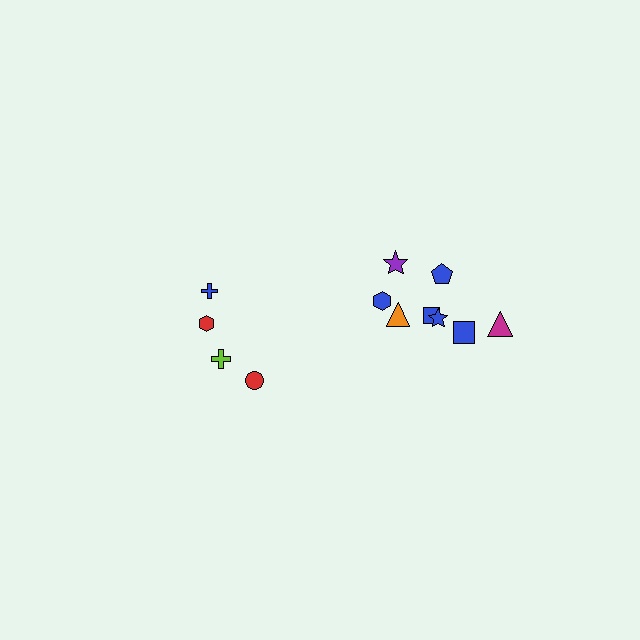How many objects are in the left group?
There are 4 objects.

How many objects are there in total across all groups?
There are 12 objects.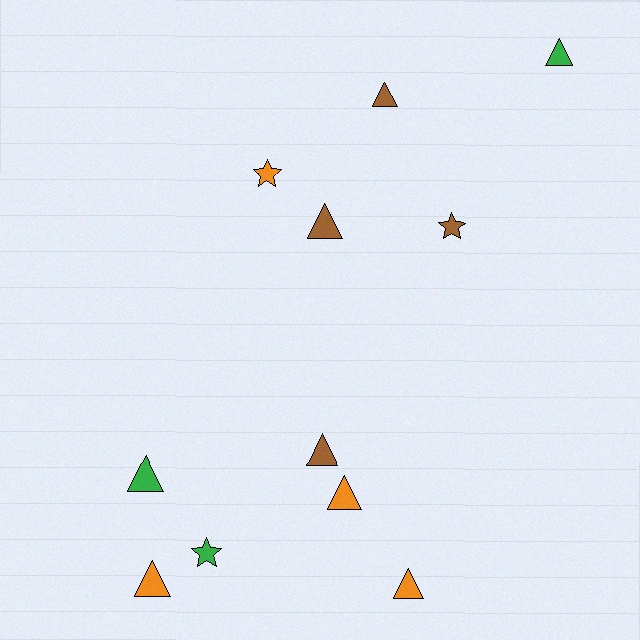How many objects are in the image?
There are 11 objects.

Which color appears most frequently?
Orange, with 4 objects.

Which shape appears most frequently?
Triangle, with 8 objects.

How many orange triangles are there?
There are 3 orange triangles.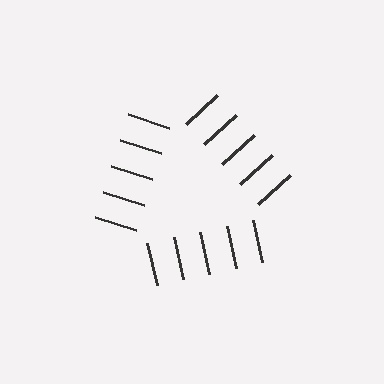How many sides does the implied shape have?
3 sides — the line-ends trace a triangle.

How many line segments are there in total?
15 — 5 along each of the 3 edges.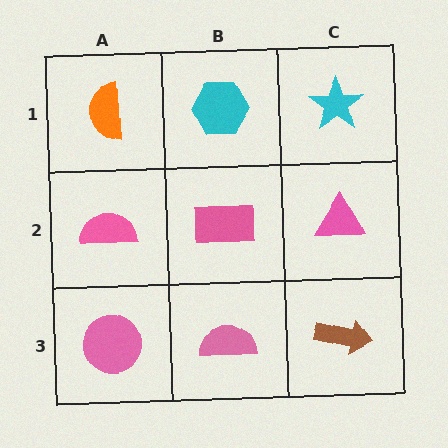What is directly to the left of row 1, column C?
A cyan hexagon.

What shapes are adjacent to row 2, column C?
A cyan star (row 1, column C), a brown arrow (row 3, column C), a pink rectangle (row 2, column B).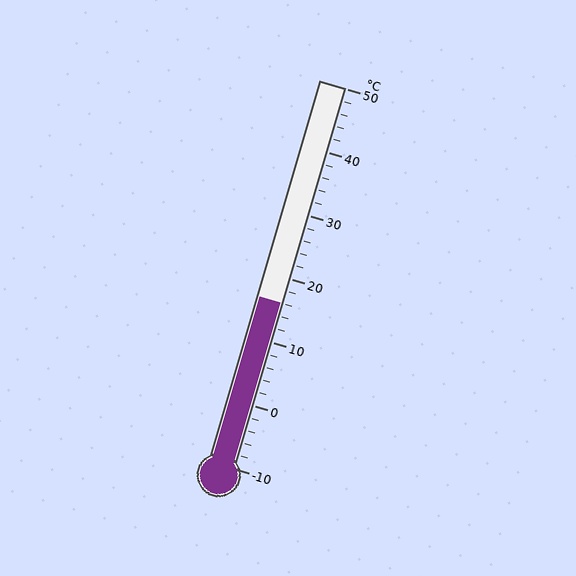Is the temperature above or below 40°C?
The temperature is below 40°C.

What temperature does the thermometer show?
The thermometer shows approximately 16°C.